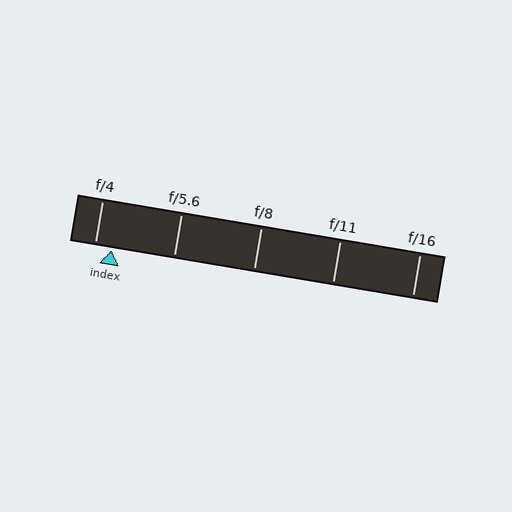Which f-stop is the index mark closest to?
The index mark is closest to f/4.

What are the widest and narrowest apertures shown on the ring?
The widest aperture shown is f/4 and the narrowest is f/16.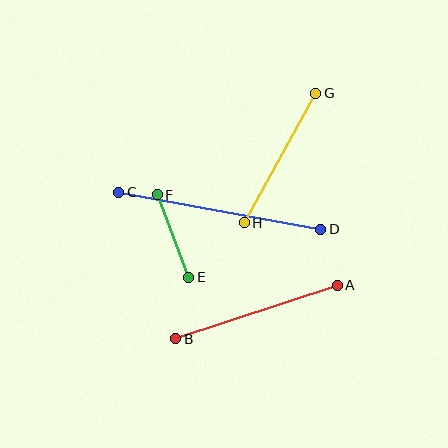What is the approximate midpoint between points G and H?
The midpoint is at approximately (280, 158) pixels.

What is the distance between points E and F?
The distance is approximately 88 pixels.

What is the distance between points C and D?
The distance is approximately 206 pixels.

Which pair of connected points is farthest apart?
Points C and D are farthest apart.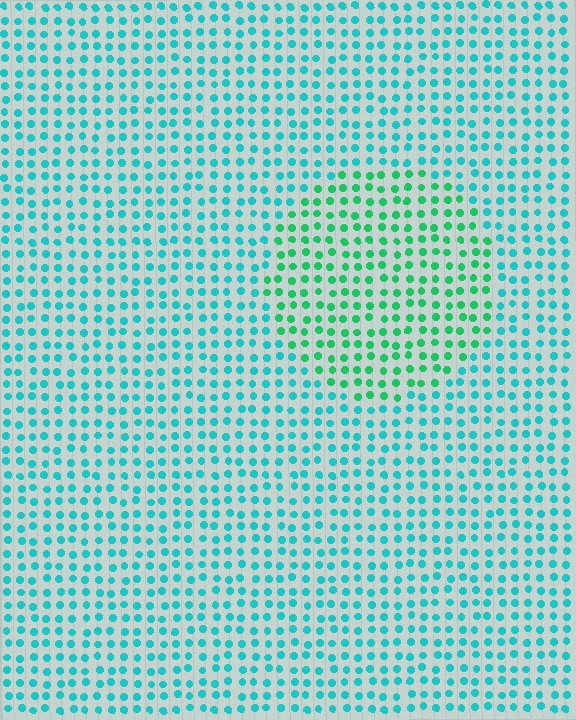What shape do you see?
I see a circle.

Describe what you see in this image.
The image is filled with small cyan elements in a uniform arrangement. A circle-shaped region is visible where the elements are tinted to a slightly different hue, forming a subtle color boundary.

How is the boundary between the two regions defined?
The boundary is defined purely by a slight shift in hue (about 35 degrees). Spacing, size, and orientation are identical on both sides.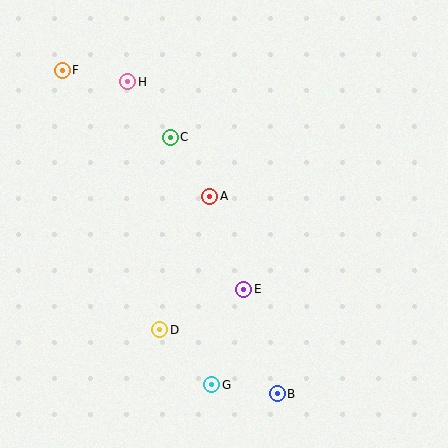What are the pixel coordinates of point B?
Point B is at (277, 394).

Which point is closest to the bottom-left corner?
Point D is closest to the bottom-left corner.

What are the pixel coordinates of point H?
Point H is at (128, 82).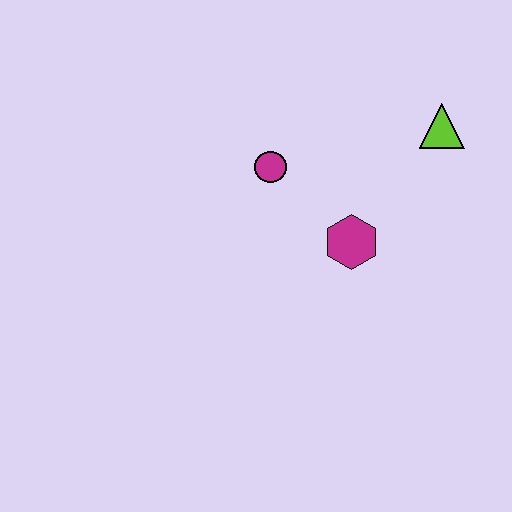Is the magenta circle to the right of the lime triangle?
No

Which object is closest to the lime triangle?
The magenta hexagon is closest to the lime triangle.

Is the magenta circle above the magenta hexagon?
Yes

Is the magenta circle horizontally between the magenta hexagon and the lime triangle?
No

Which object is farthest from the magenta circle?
The lime triangle is farthest from the magenta circle.